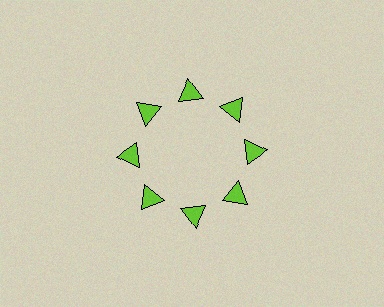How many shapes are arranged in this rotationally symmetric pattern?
There are 8 shapes, arranged in 8 groups of 1.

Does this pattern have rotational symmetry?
Yes, this pattern has 8-fold rotational symmetry. It looks the same after rotating 45 degrees around the center.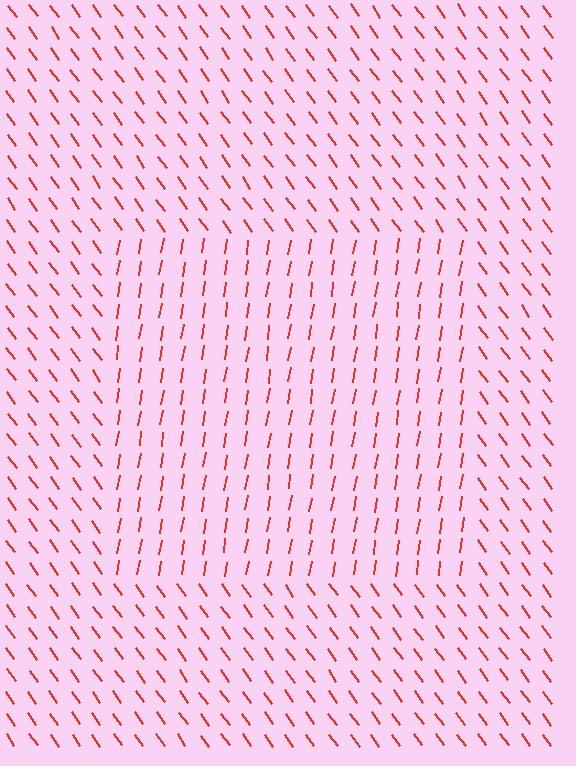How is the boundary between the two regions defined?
The boundary is defined purely by a change in line orientation (approximately 45 degrees difference). All lines are the same color and thickness.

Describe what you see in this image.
The image is filled with small red line segments. A rectangle region in the image has lines oriented differently from the surrounding lines, creating a visible texture boundary.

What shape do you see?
I see a rectangle.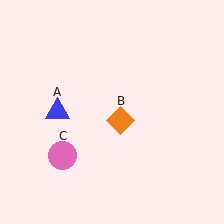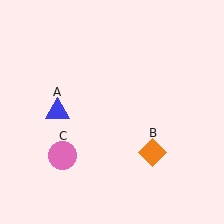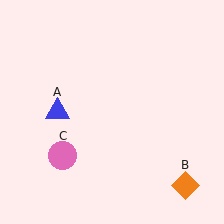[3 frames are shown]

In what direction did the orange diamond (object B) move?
The orange diamond (object B) moved down and to the right.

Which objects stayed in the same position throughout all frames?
Blue triangle (object A) and pink circle (object C) remained stationary.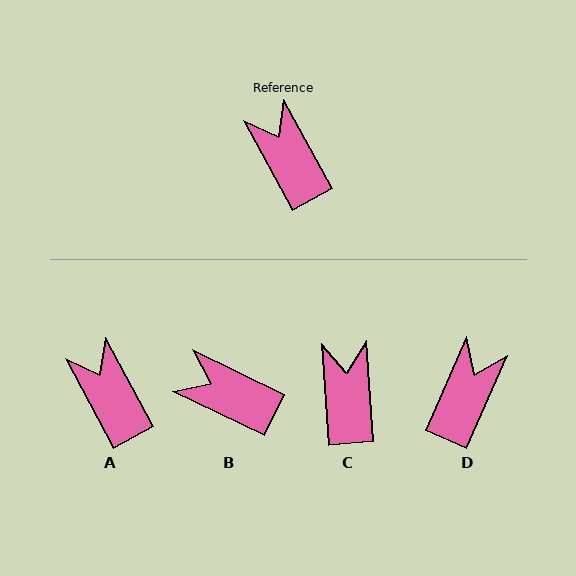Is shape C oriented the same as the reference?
No, it is off by about 24 degrees.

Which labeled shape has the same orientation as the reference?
A.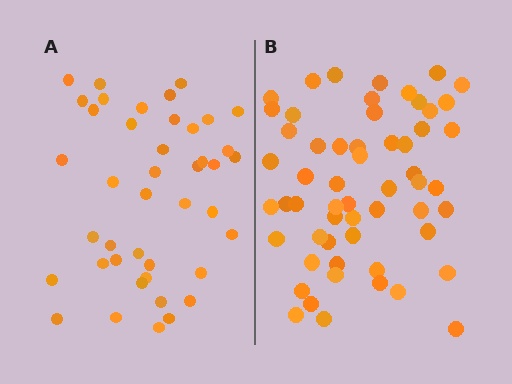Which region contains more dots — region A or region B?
Region B (the right region) has more dots.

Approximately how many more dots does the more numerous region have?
Region B has approximately 15 more dots than region A.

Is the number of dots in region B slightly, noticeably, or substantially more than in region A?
Region B has noticeably more, but not dramatically so. The ratio is roughly 1.4 to 1.